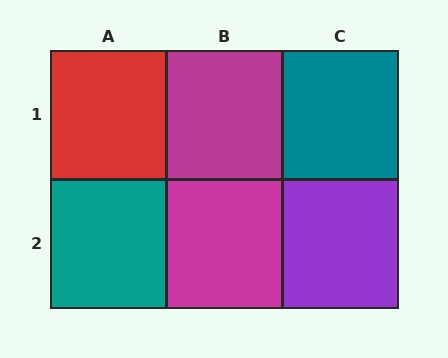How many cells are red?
1 cell is red.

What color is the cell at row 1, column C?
Teal.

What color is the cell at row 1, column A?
Red.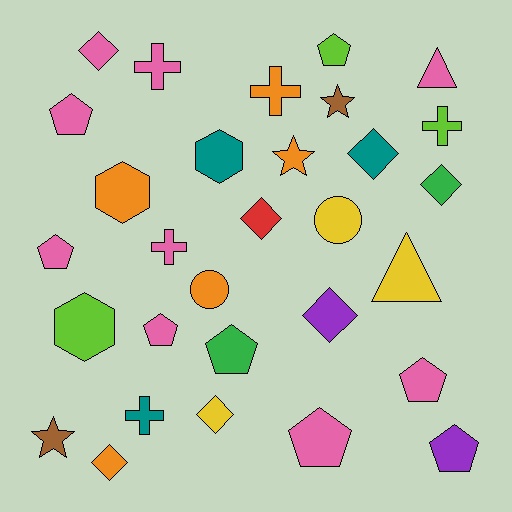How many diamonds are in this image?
There are 7 diamonds.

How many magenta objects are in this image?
There are no magenta objects.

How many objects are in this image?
There are 30 objects.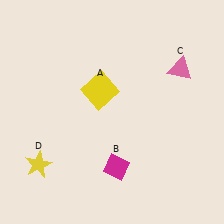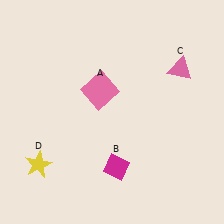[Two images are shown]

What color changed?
The square (A) changed from yellow in Image 1 to pink in Image 2.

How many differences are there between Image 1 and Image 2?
There is 1 difference between the two images.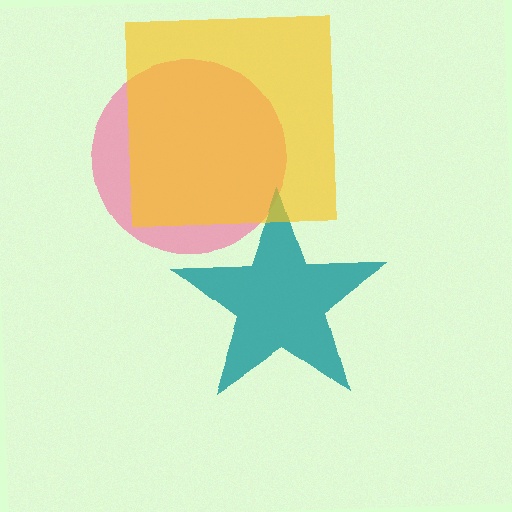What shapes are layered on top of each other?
The layered shapes are: a pink circle, a teal star, a yellow square.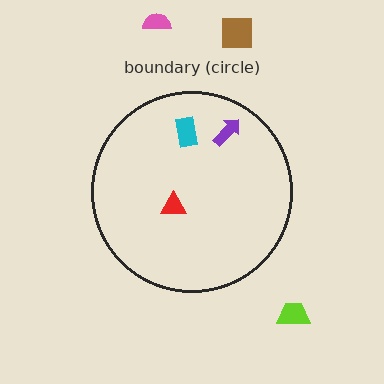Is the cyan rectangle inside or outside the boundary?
Inside.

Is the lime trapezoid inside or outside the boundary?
Outside.